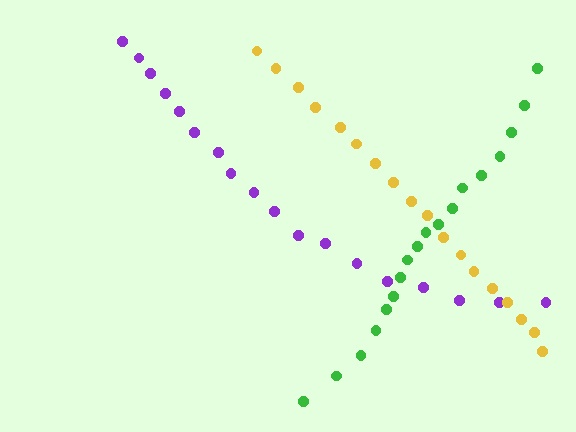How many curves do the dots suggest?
There are 3 distinct paths.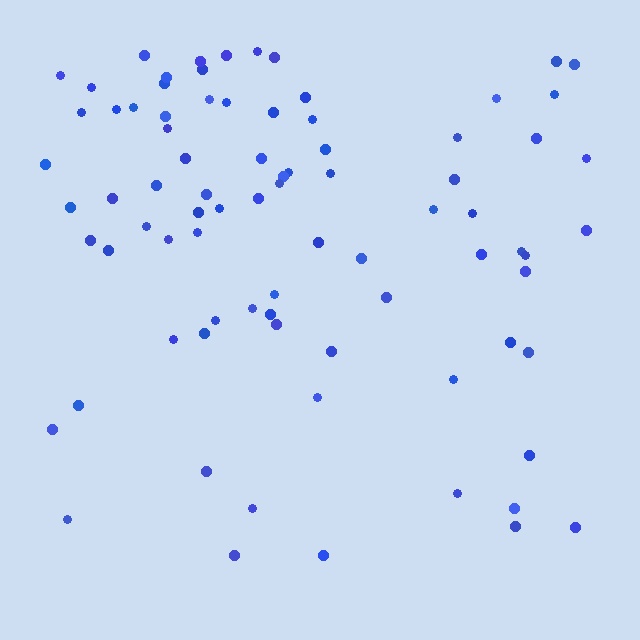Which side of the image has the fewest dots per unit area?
The bottom.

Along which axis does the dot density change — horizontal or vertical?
Vertical.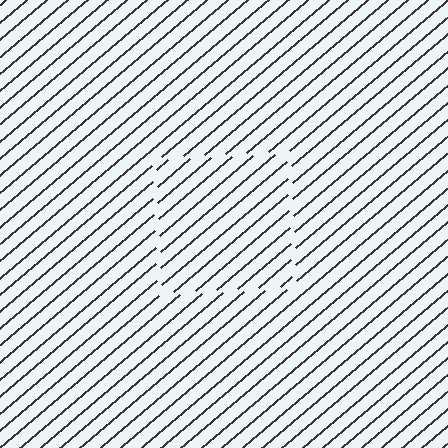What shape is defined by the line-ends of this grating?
An illusory square. The interior of the shape contains the same grating, shifted by half a period — the contour is defined by the phase discontinuity where line-ends from the inner and outer gratings abut.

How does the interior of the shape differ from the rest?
The interior of the shape contains the same grating, shifted by half a period — the contour is defined by the phase discontinuity where line-ends from the inner and outer gratings abut.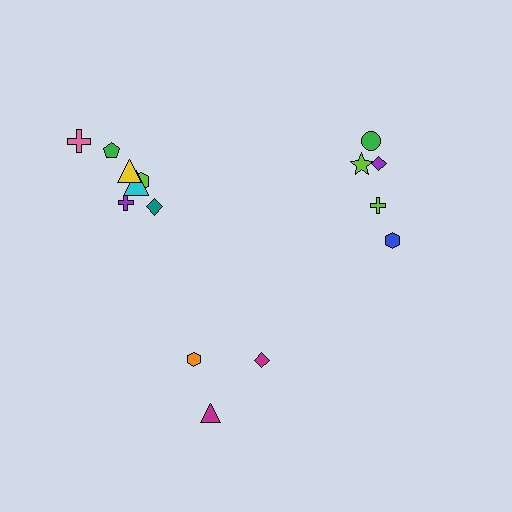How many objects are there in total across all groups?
There are 15 objects.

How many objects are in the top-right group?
There are 5 objects.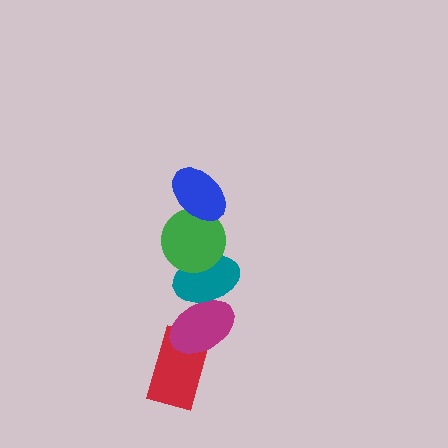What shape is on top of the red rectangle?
The magenta ellipse is on top of the red rectangle.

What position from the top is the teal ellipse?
The teal ellipse is 3rd from the top.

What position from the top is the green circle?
The green circle is 2nd from the top.